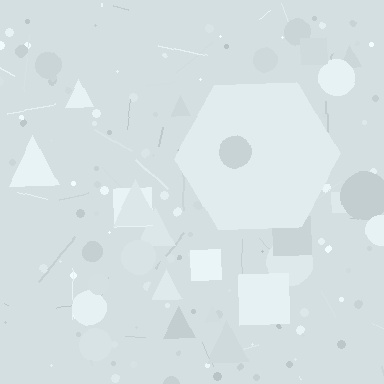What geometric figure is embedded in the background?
A hexagon is embedded in the background.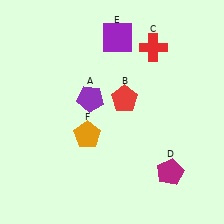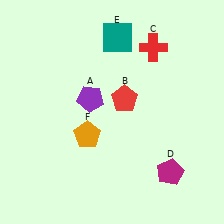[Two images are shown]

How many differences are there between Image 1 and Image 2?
There is 1 difference between the two images.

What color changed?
The square (E) changed from purple in Image 1 to teal in Image 2.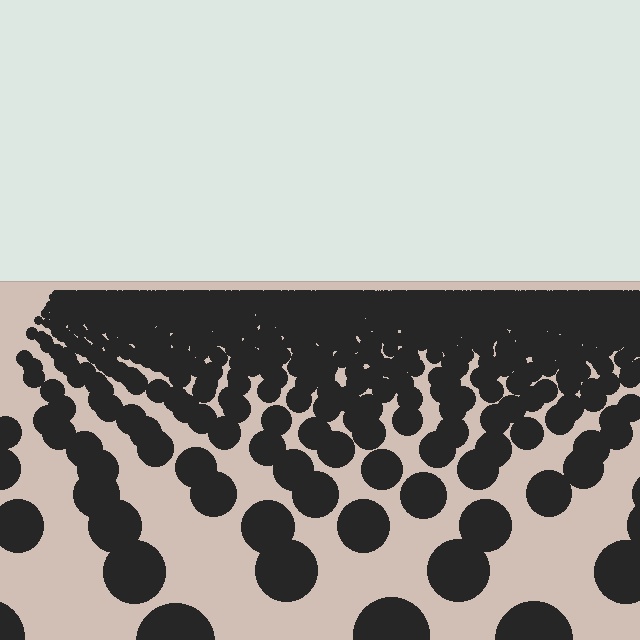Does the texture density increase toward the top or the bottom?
Density increases toward the top.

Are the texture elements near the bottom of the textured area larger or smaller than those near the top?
Larger. Near the bottom, elements are closer to the viewer and appear at a bigger on-screen size.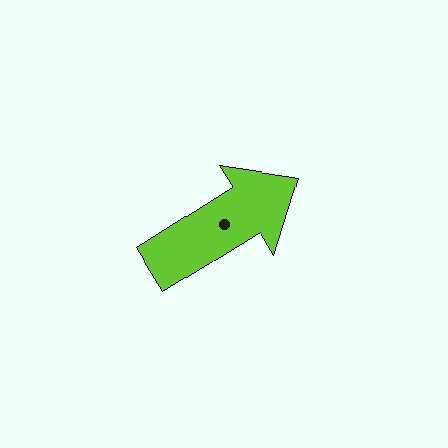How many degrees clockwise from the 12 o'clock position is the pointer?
Approximately 58 degrees.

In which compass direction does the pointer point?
Northeast.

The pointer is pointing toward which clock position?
Roughly 2 o'clock.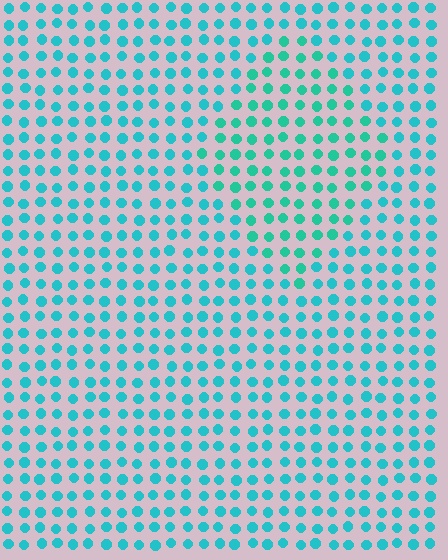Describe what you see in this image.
The image is filled with small cyan elements in a uniform arrangement. A diamond-shaped region is visible where the elements are tinted to a slightly different hue, forming a subtle color boundary.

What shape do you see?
I see a diamond.